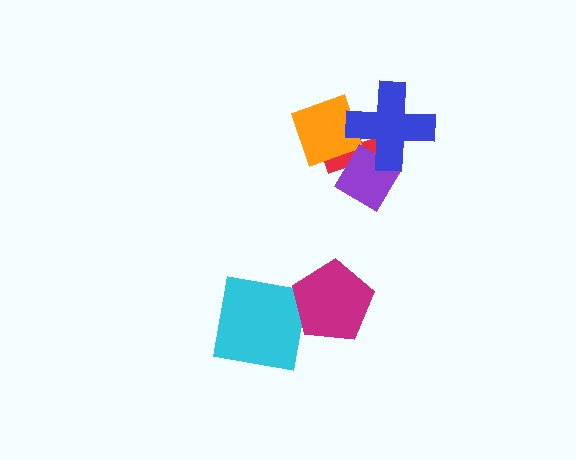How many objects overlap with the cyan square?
1 object overlaps with the cyan square.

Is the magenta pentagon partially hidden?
No, no other shape covers it.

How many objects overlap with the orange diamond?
3 objects overlap with the orange diamond.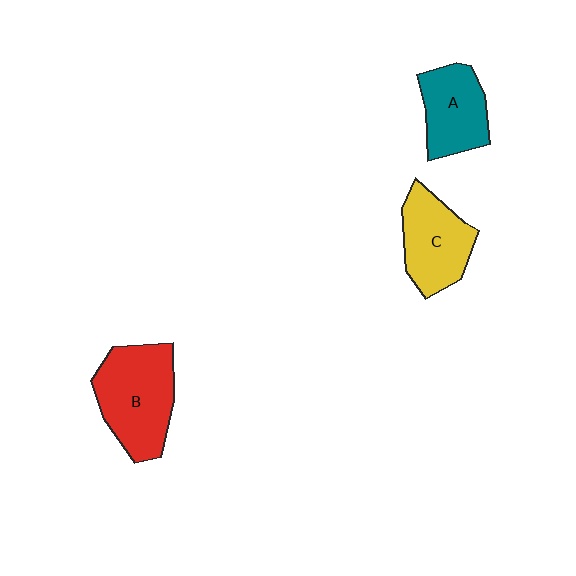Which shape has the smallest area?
Shape A (teal).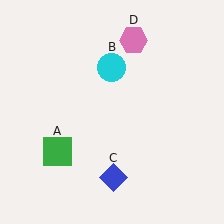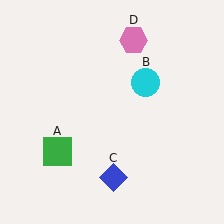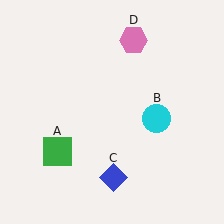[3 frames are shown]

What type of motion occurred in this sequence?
The cyan circle (object B) rotated clockwise around the center of the scene.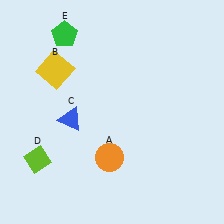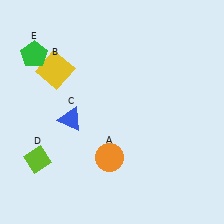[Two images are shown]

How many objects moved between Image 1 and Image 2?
1 object moved between the two images.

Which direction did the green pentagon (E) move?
The green pentagon (E) moved left.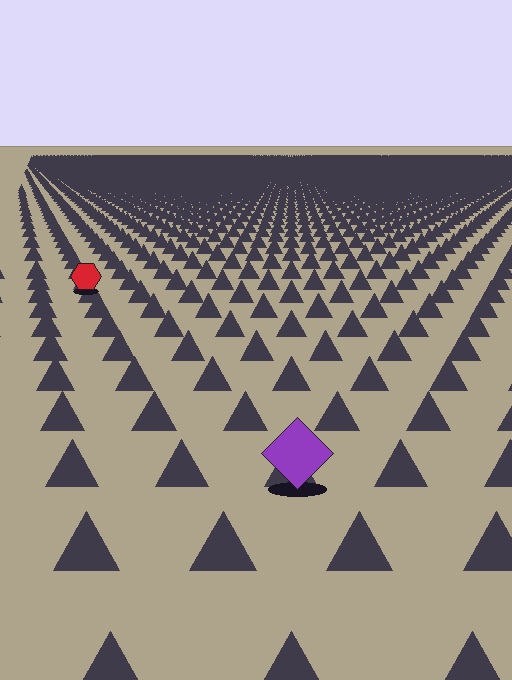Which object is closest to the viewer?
The purple diamond is closest. The texture marks near it are larger and more spread out.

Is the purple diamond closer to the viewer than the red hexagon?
Yes. The purple diamond is closer — you can tell from the texture gradient: the ground texture is coarser near it.